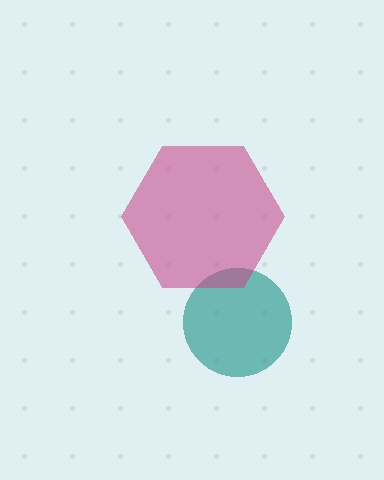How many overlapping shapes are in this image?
There are 2 overlapping shapes in the image.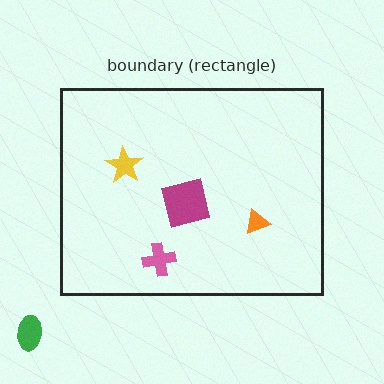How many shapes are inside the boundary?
5 inside, 1 outside.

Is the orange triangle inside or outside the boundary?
Inside.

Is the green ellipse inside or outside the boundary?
Outside.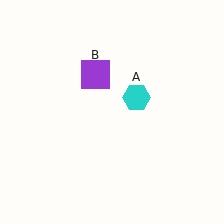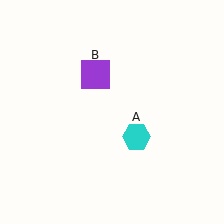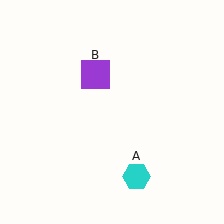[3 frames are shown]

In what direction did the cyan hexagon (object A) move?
The cyan hexagon (object A) moved down.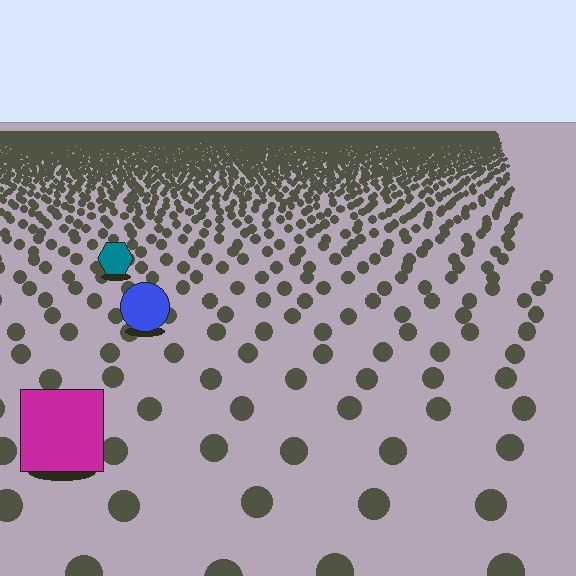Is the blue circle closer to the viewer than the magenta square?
No. The magenta square is closer — you can tell from the texture gradient: the ground texture is coarser near it.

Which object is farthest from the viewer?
The teal hexagon is farthest from the viewer. It appears smaller and the ground texture around it is denser.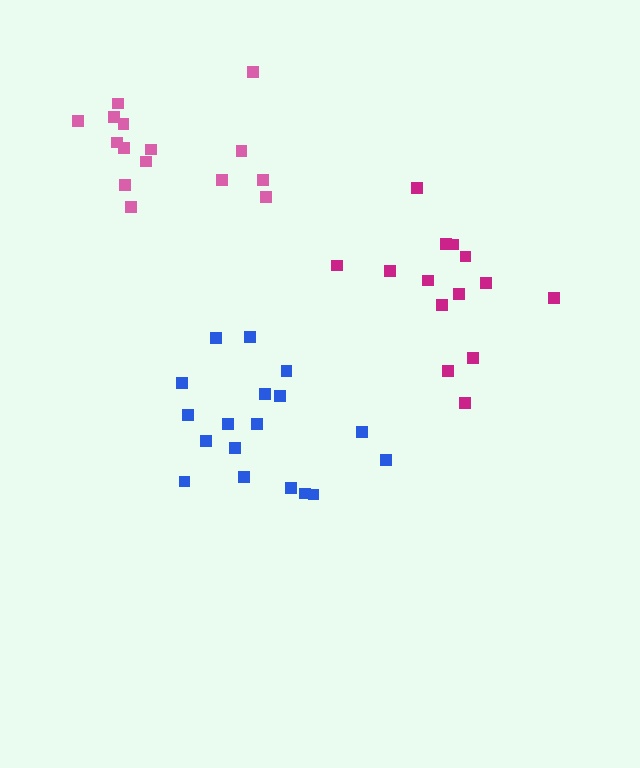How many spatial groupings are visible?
There are 3 spatial groupings.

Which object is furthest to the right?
The magenta cluster is rightmost.